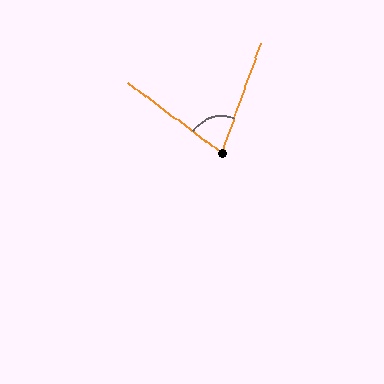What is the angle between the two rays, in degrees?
Approximately 73 degrees.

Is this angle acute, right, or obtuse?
It is acute.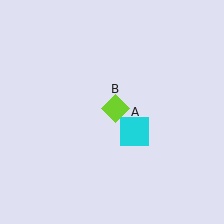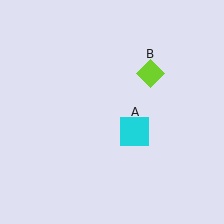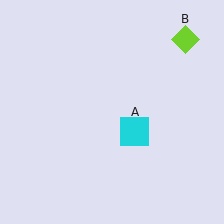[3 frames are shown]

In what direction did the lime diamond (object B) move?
The lime diamond (object B) moved up and to the right.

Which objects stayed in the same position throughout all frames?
Cyan square (object A) remained stationary.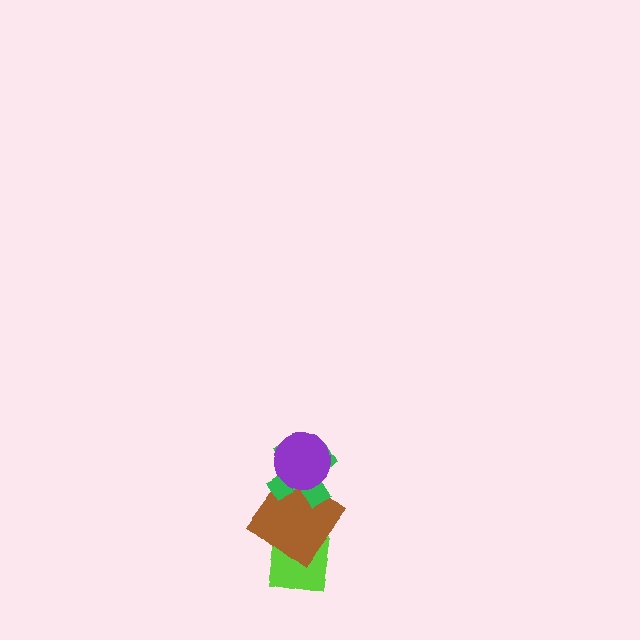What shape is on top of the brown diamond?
The green cross is on top of the brown diamond.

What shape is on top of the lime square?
The brown diamond is on top of the lime square.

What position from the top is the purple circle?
The purple circle is 1st from the top.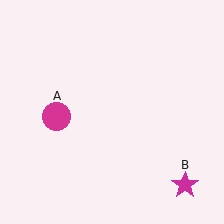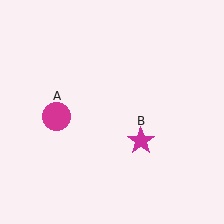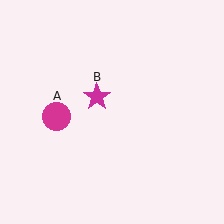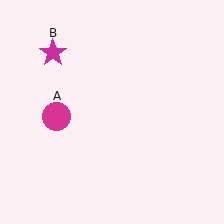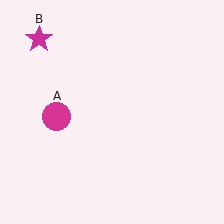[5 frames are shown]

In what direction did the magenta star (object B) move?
The magenta star (object B) moved up and to the left.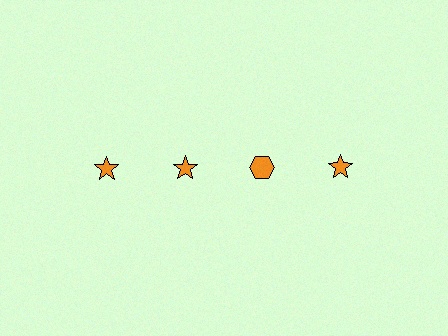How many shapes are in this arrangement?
There are 4 shapes arranged in a grid pattern.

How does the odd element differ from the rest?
It has a different shape: hexagon instead of star.